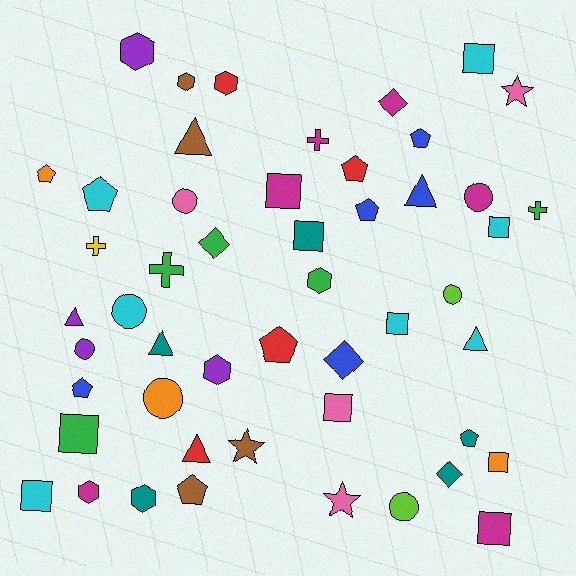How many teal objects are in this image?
There are 5 teal objects.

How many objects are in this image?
There are 50 objects.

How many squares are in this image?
There are 10 squares.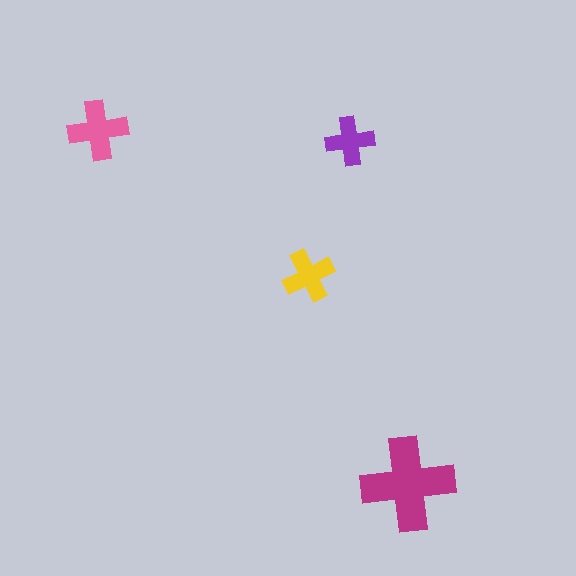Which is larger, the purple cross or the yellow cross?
The yellow one.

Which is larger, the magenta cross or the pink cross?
The magenta one.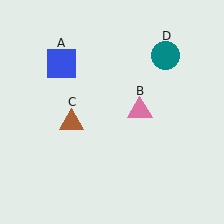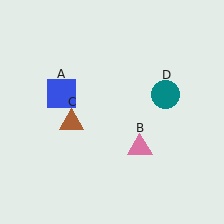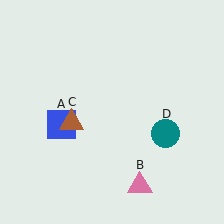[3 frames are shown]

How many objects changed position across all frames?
3 objects changed position: blue square (object A), pink triangle (object B), teal circle (object D).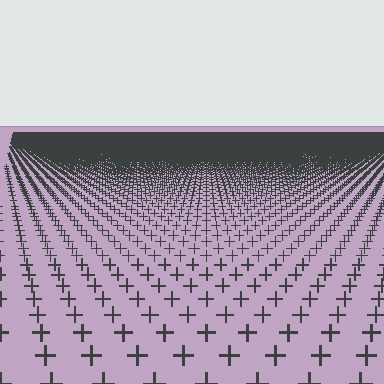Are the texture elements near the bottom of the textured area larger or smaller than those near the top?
Larger. Near the bottom, elements are closer to the viewer and appear at a bigger on-screen size.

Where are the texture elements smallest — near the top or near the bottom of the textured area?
Near the top.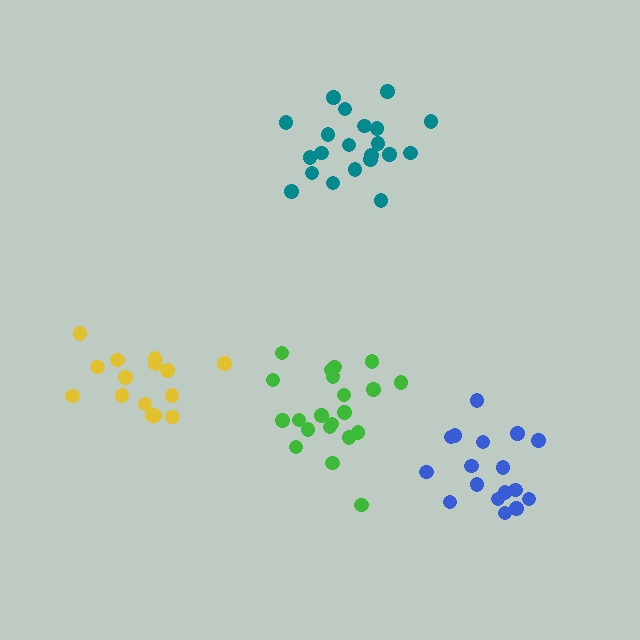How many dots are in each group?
Group 1: 21 dots, Group 2: 15 dots, Group 3: 17 dots, Group 4: 21 dots (74 total).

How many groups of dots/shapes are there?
There are 4 groups.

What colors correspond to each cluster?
The clusters are colored: green, yellow, blue, teal.